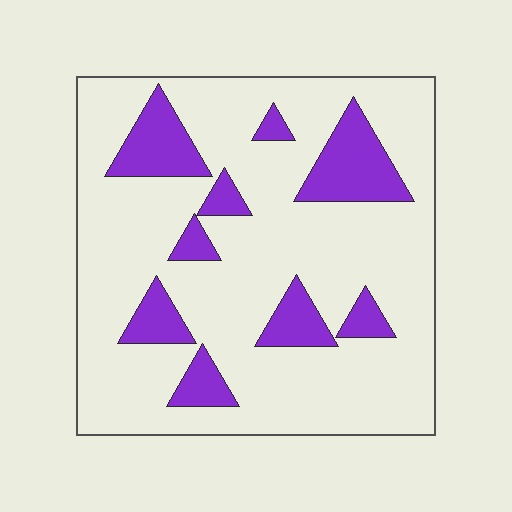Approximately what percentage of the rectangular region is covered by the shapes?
Approximately 20%.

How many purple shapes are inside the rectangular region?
9.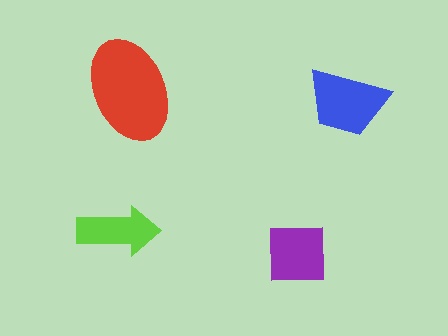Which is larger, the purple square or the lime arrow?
The purple square.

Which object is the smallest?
The lime arrow.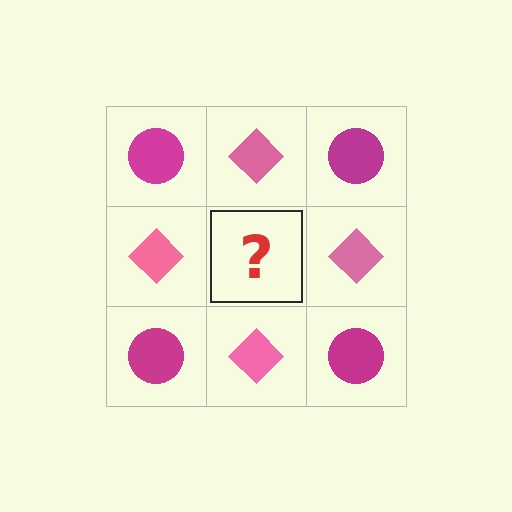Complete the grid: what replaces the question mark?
The question mark should be replaced with a magenta circle.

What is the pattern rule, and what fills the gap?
The rule is that it alternates magenta circle and pink diamond in a checkerboard pattern. The gap should be filled with a magenta circle.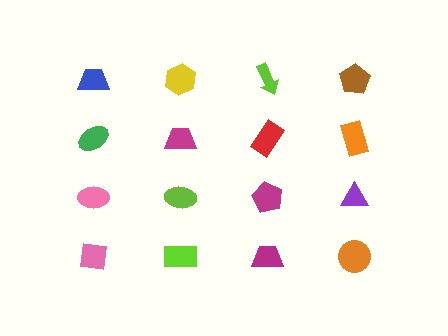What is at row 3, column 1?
A pink ellipse.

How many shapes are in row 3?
4 shapes.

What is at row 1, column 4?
A brown pentagon.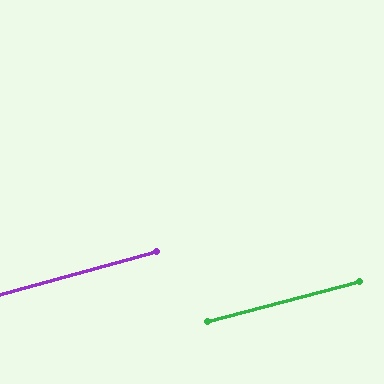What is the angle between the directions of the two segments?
Approximately 0 degrees.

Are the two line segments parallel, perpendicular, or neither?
Parallel — their directions differ by only 0.5°.